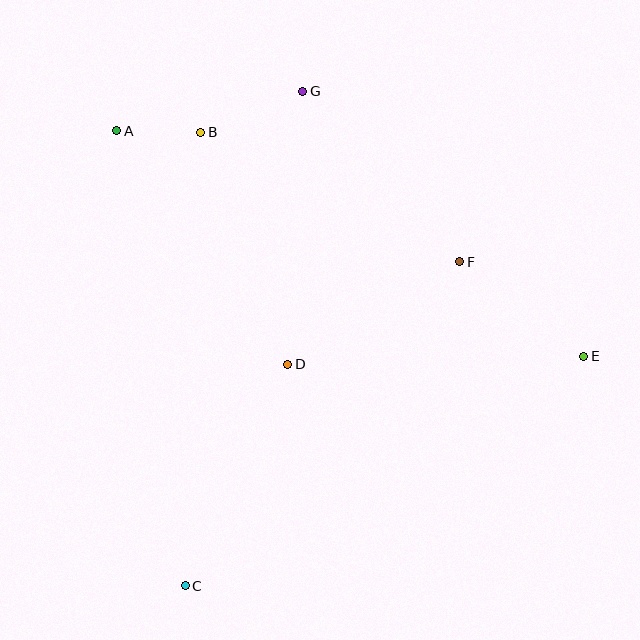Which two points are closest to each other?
Points A and B are closest to each other.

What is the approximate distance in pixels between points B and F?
The distance between B and F is approximately 289 pixels.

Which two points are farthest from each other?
Points A and E are farthest from each other.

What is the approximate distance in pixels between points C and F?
The distance between C and F is approximately 424 pixels.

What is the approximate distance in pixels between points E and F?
The distance between E and F is approximately 156 pixels.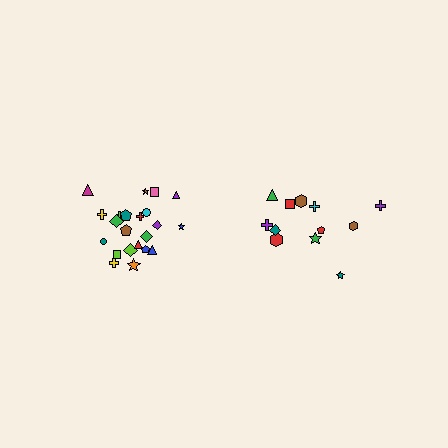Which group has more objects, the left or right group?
The left group.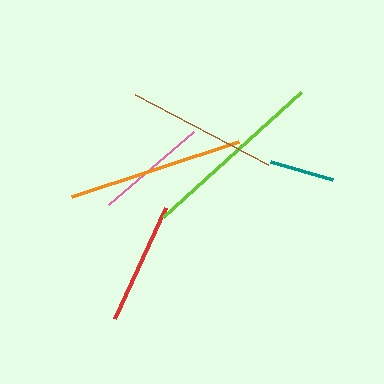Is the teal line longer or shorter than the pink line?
The pink line is longer than the teal line.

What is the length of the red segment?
The red segment is approximately 122 pixels long.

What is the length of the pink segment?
The pink segment is approximately 112 pixels long.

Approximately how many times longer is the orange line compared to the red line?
The orange line is approximately 1.4 times the length of the red line.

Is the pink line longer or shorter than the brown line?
The brown line is longer than the pink line.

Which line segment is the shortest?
The teal line is the shortest at approximately 65 pixels.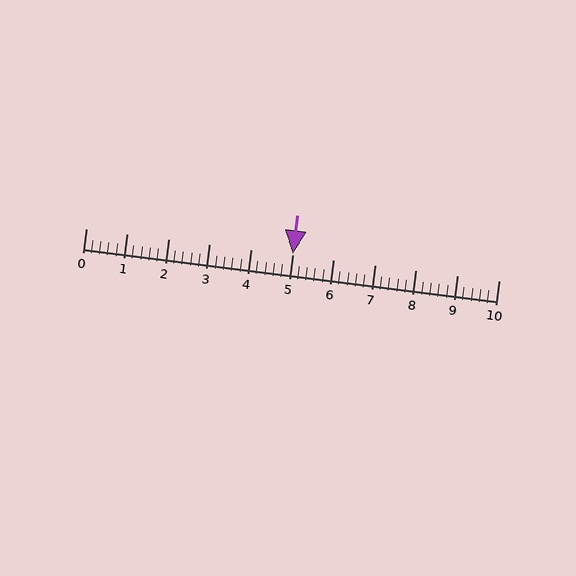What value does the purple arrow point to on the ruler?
The purple arrow points to approximately 5.0.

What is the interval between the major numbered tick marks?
The major tick marks are spaced 1 units apart.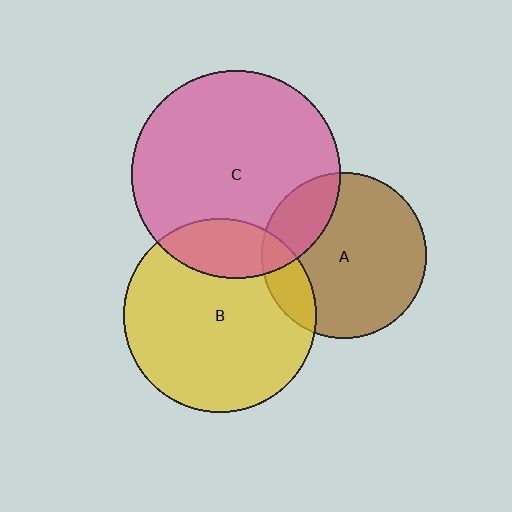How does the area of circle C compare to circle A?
Approximately 1.6 times.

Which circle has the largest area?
Circle C (pink).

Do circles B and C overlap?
Yes.